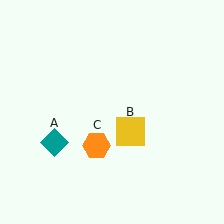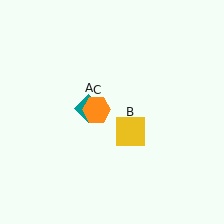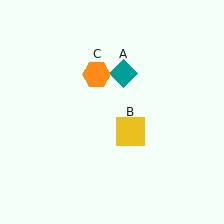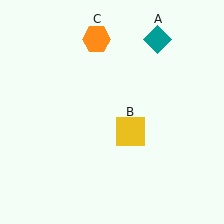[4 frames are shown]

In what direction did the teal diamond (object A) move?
The teal diamond (object A) moved up and to the right.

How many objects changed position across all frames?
2 objects changed position: teal diamond (object A), orange hexagon (object C).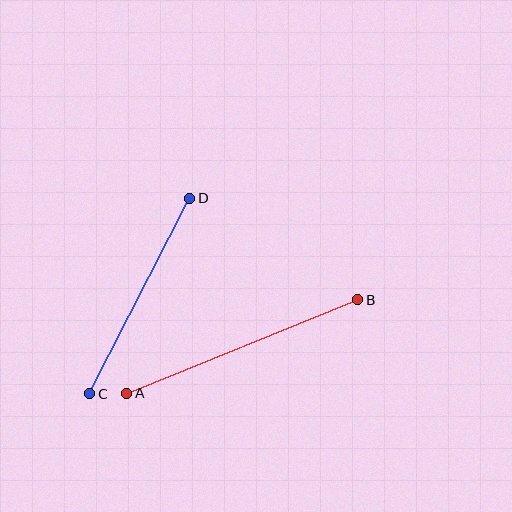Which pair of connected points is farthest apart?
Points A and B are farthest apart.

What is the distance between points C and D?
The distance is approximately 220 pixels.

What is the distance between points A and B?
The distance is approximately 249 pixels.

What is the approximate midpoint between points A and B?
The midpoint is at approximately (242, 347) pixels.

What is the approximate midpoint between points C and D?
The midpoint is at approximately (140, 296) pixels.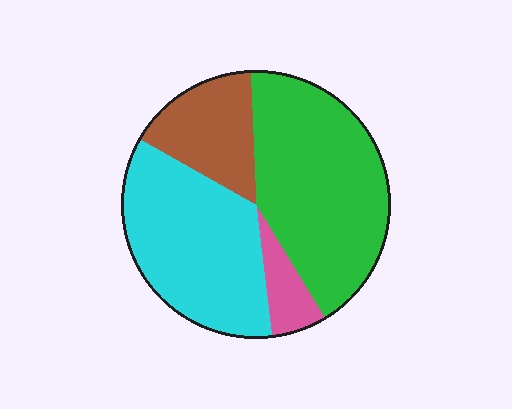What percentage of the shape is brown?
Brown covers roughly 15% of the shape.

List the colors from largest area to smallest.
From largest to smallest: green, cyan, brown, pink.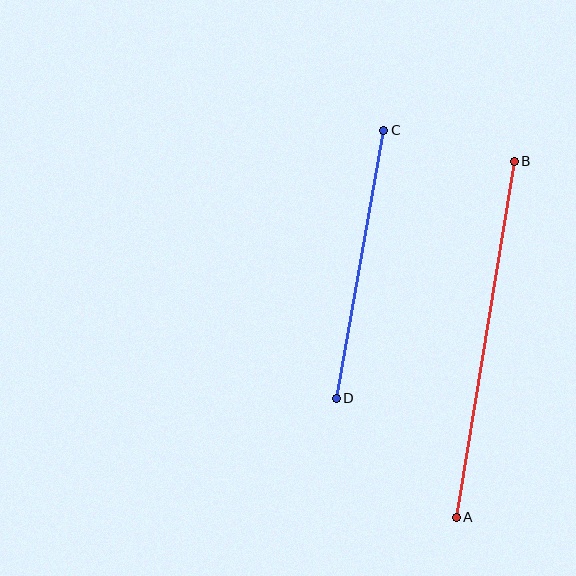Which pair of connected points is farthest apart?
Points A and B are farthest apart.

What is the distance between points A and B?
The distance is approximately 361 pixels.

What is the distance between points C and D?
The distance is approximately 272 pixels.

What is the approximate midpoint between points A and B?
The midpoint is at approximately (485, 339) pixels.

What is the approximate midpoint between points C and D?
The midpoint is at approximately (360, 264) pixels.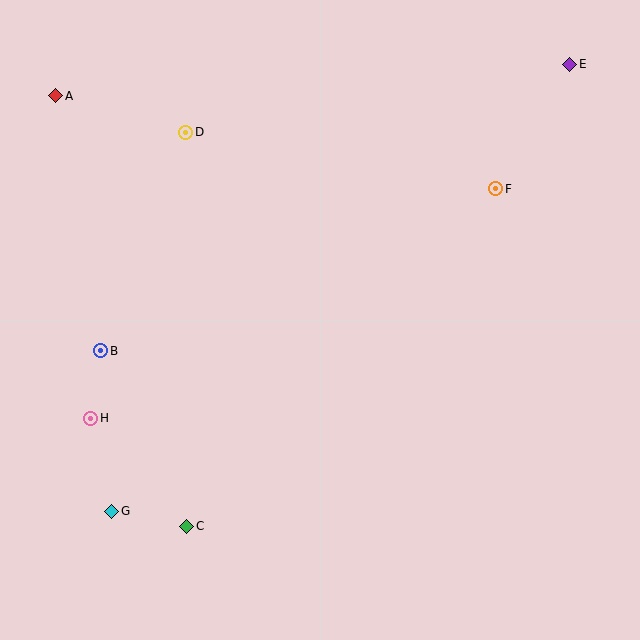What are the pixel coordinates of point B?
Point B is at (101, 351).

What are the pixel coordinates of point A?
Point A is at (56, 96).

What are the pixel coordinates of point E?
Point E is at (570, 64).